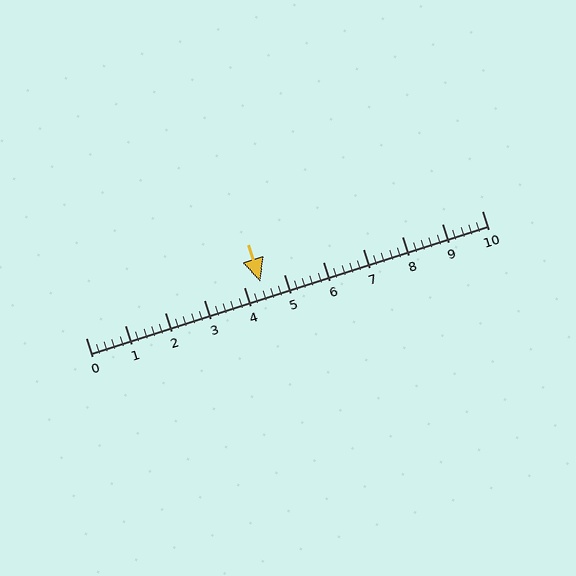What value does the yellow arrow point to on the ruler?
The yellow arrow points to approximately 4.4.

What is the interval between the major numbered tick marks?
The major tick marks are spaced 1 units apart.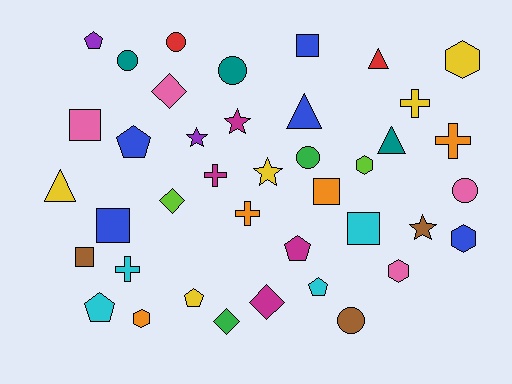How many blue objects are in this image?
There are 5 blue objects.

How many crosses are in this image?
There are 5 crosses.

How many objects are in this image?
There are 40 objects.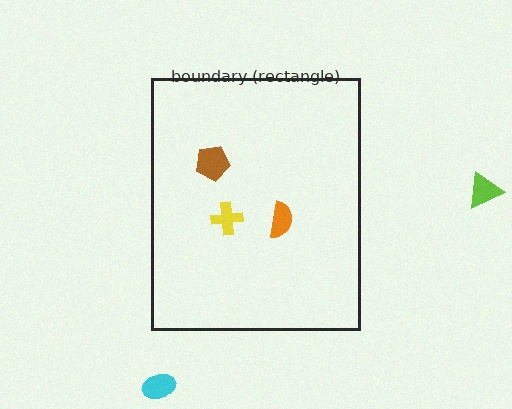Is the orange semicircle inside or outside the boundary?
Inside.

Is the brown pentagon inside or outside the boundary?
Inside.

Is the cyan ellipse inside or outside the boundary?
Outside.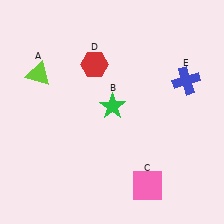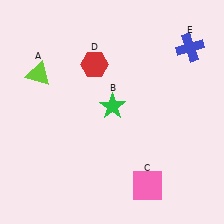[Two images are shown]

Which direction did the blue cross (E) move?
The blue cross (E) moved up.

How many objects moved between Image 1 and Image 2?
1 object moved between the two images.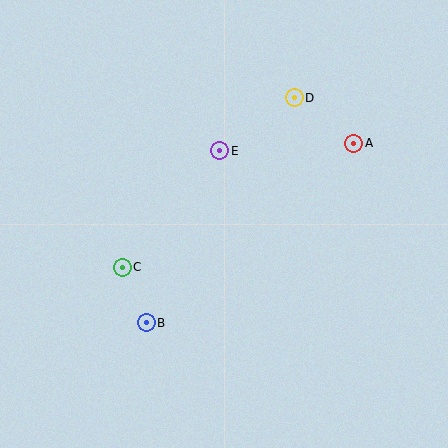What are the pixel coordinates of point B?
Point B is at (146, 323).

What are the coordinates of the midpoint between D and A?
The midpoint between D and A is at (324, 121).